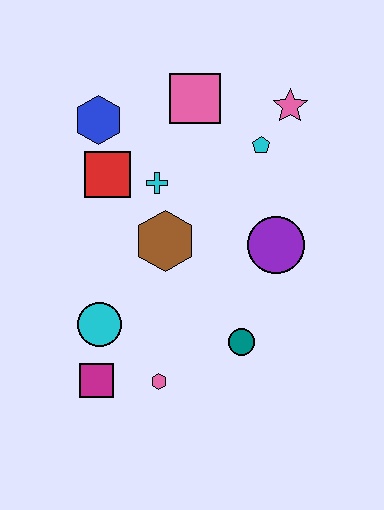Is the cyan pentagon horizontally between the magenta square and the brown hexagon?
No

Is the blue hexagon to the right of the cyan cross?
No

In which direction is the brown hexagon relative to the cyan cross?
The brown hexagon is below the cyan cross.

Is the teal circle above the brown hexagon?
No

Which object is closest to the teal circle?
The pink hexagon is closest to the teal circle.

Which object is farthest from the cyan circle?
The pink star is farthest from the cyan circle.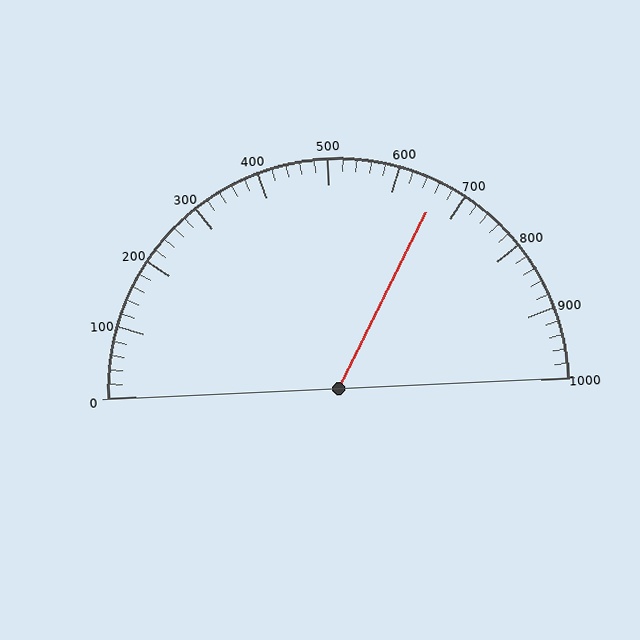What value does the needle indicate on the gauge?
The needle indicates approximately 660.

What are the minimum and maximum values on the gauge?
The gauge ranges from 0 to 1000.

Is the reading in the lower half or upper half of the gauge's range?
The reading is in the upper half of the range (0 to 1000).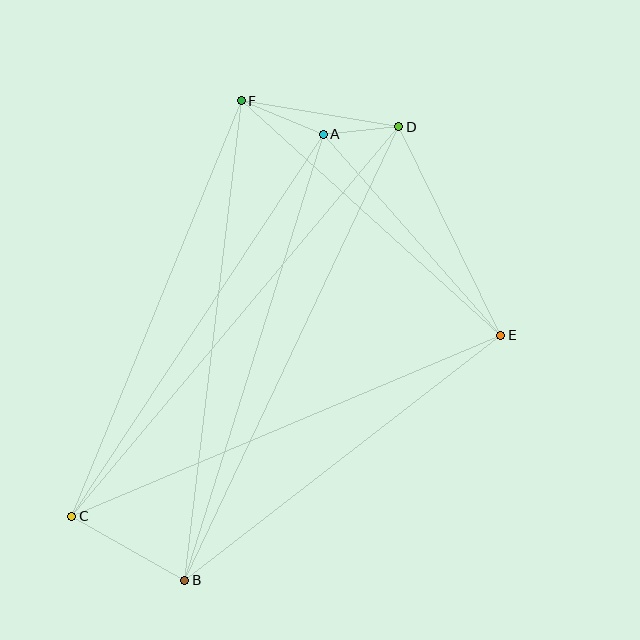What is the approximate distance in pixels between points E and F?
The distance between E and F is approximately 349 pixels.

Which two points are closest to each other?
Points A and D are closest to each other.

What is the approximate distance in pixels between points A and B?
The distance between A and B is approximately 467 pixels.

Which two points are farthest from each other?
Points C and D are farthest from each other.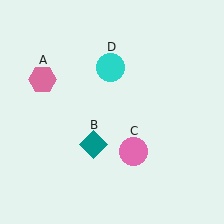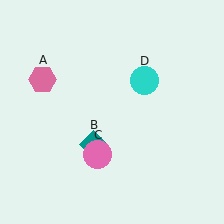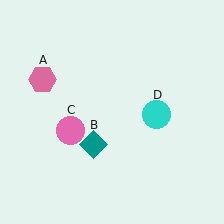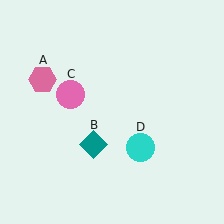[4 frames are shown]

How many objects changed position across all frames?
2 objects changed position: pink circle (object C), cyan circle (object D).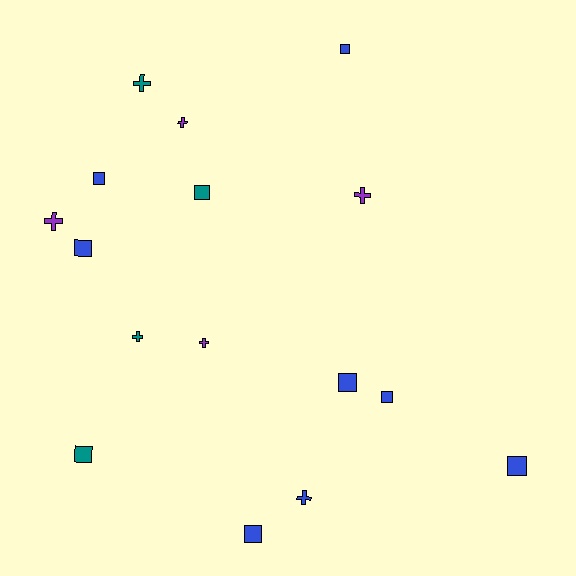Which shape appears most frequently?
Square, with 9 objects.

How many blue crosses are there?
There is 1 blue cross.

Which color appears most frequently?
Blue, with 8 objects.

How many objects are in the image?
There are 16 objects.